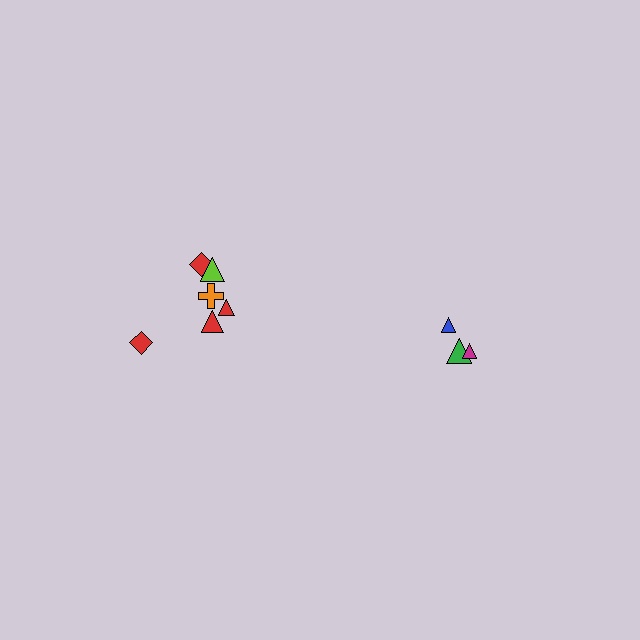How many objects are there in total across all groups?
There are 9 objects.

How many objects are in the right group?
There are 3 objects.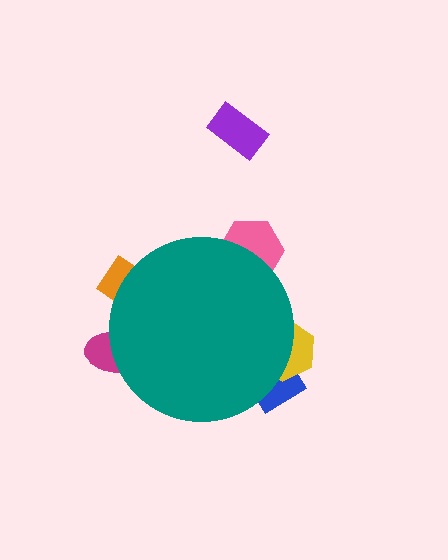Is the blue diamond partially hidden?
Yes, the blue diamond is partially hidden behind the teal circle.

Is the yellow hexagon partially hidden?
Yes, the yellow hexagon is partially hidden behind the teal circle.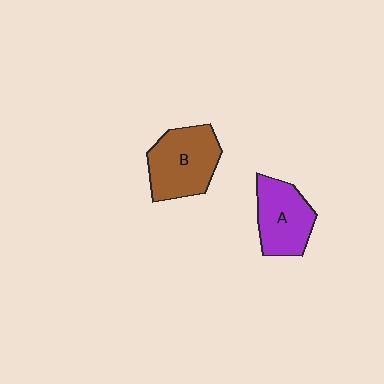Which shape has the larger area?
Shape B (brown).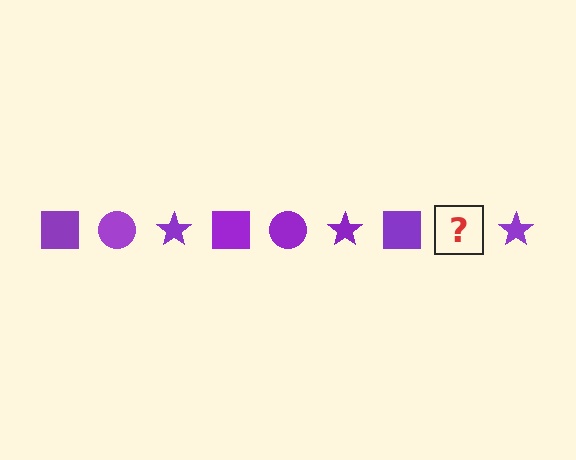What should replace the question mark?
The question mark should be replaced with a purple circle.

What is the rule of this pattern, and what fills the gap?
The rule is that the pattern cycles through square, circle, star shapes in purple. The gap should be filled with a purple circle.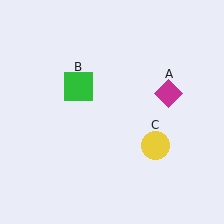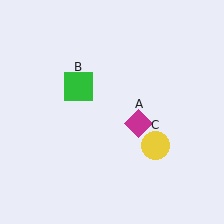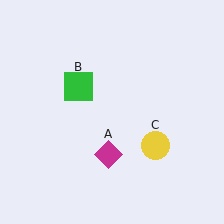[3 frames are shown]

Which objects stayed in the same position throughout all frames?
Green square (object B) and yellow circle (object C) remained stationary.